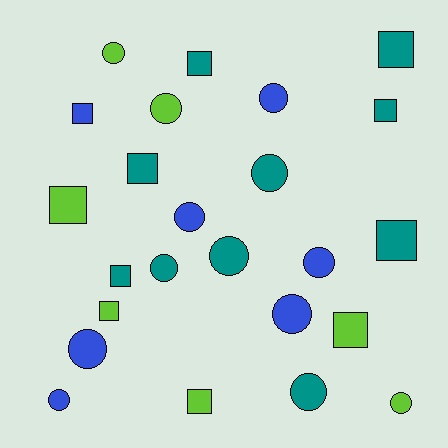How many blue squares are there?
There is 1 blue square.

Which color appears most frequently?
Teal, with 10 objects.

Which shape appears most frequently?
Circle, with 13 objects.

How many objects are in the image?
There are 24 objects.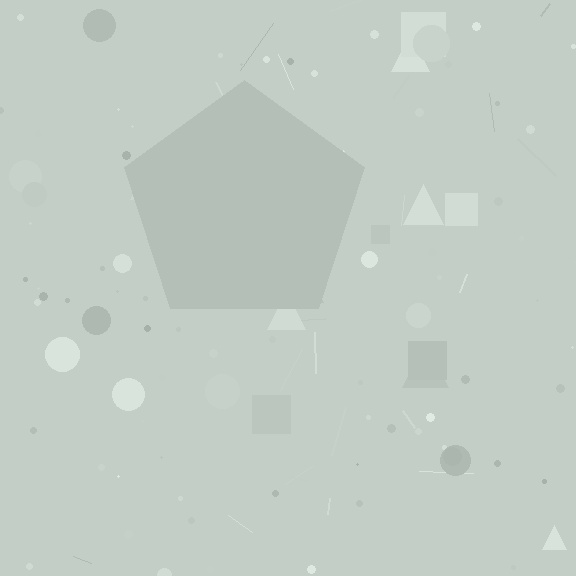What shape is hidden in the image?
A pentagon is hidden in the image.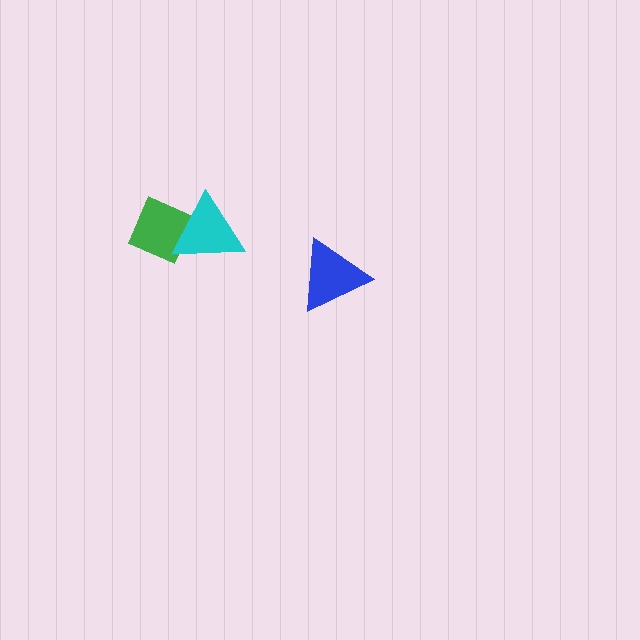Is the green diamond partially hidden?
Yes, it is partially covered by another shape.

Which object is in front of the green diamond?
The cyan triangle is in front of the green diamond.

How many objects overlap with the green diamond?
1 object overlaps with the green diamond.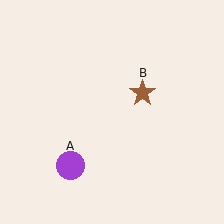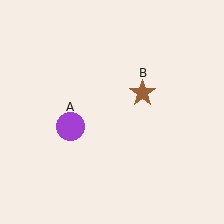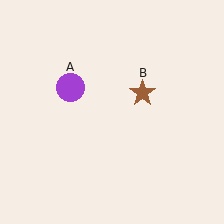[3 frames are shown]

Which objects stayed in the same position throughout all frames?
Brown star (object B) remained stationary.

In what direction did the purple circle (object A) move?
The purple circle (object A) moved up.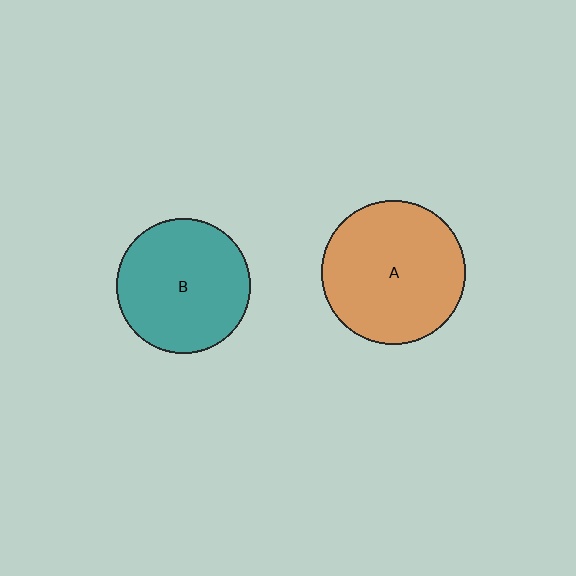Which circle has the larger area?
Circle A (orange).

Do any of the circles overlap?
No, none of the circles overlap.